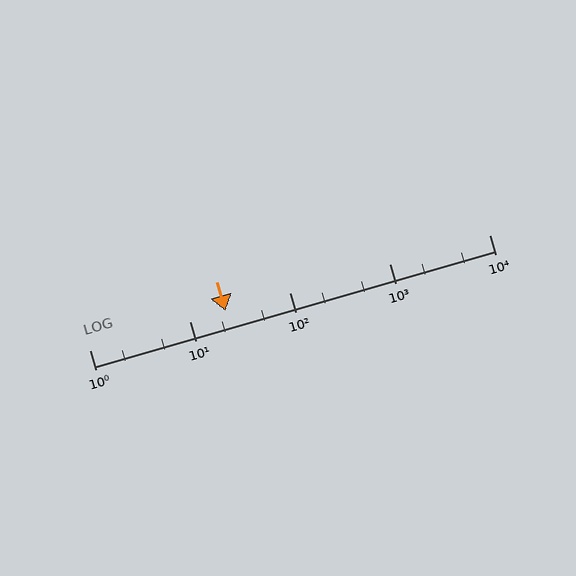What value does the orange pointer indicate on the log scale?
The pointer indicates approximately 23.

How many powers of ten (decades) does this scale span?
The scale spans 4 decades, from 1 to 10000.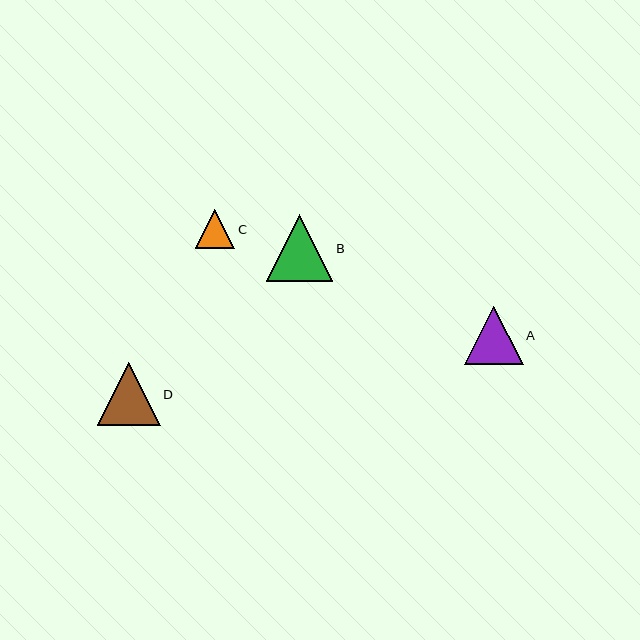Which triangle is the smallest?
Triangle C is the smallest with a size of approximately 39 pixels.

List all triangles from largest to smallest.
From largest to smallest: B, D, A, C.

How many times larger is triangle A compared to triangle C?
Triangle A is approximately 1.5 times the size of triangle C.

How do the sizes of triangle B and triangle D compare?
Triangle B and triangle D are approximately the same size.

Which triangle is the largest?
Triangle B is the largest with a size of approximately 67 pixels.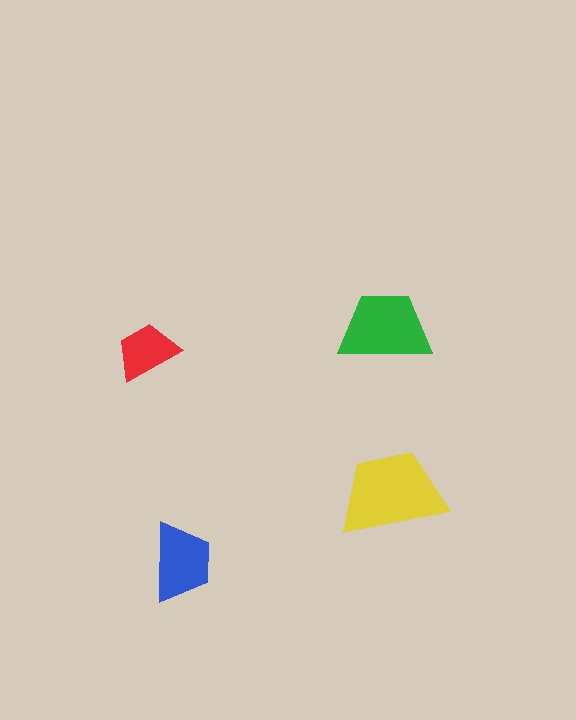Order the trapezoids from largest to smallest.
the yellow one, the green one, the blue one, the red one.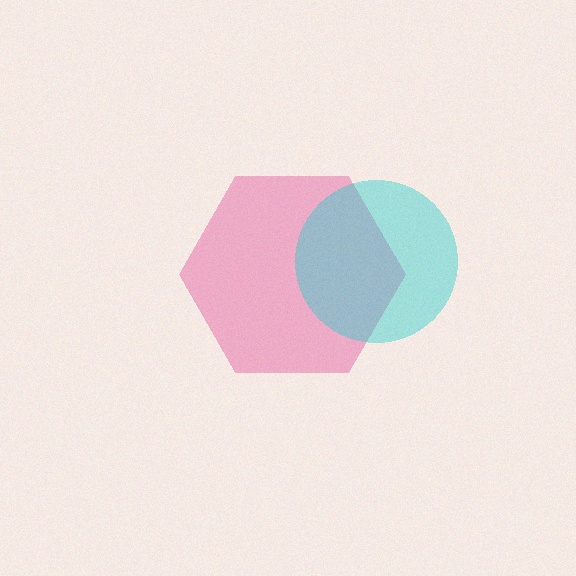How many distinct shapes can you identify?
There are 2 distinct shapes: a pink hexagon, a cyan circle.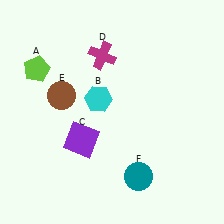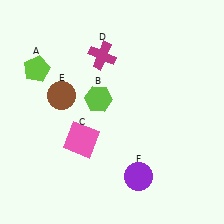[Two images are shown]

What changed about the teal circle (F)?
In Image 1, F is teal. In Image 2, it changed to purple.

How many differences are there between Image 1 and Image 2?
There are 3 differences between the two images.